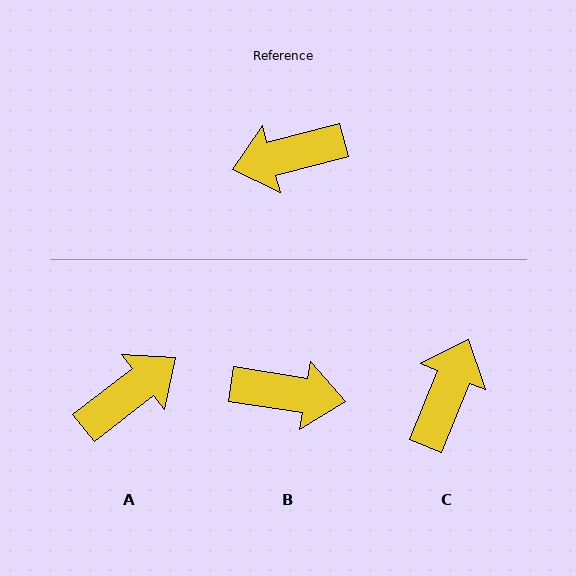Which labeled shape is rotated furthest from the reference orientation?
A, about 157 degrees away.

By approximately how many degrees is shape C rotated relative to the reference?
Approximately 127 degrees clockwise.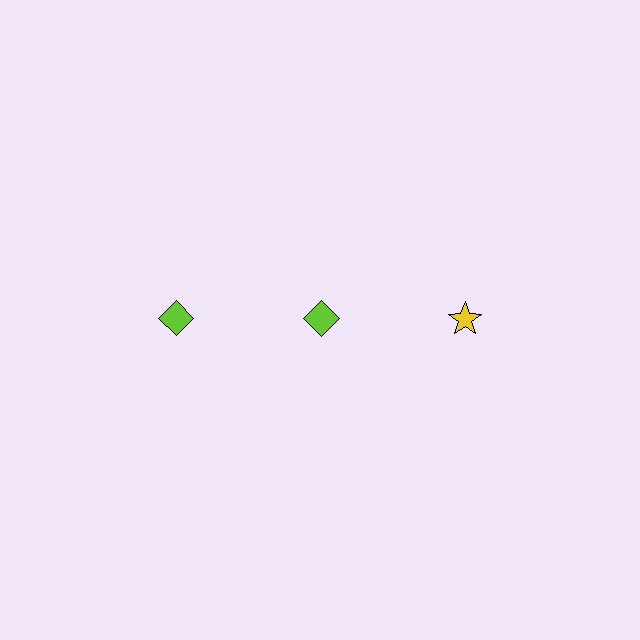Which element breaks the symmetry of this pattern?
The yellow star in the top row, center column breaks the symmetry. All other shapes are lime diamonds.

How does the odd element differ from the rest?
It differs in both color (yellow instead of lime) and shape (star instead of diamond).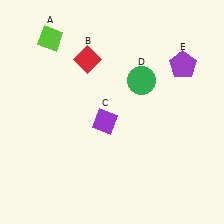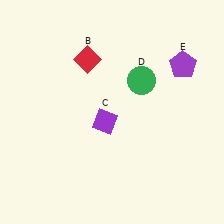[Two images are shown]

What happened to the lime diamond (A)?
The lime diamond (A) was removed in Image 2. It was in the top-left area of Image 1.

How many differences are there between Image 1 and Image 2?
There is 1 difference between the two images.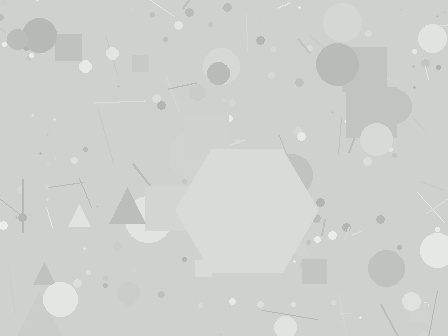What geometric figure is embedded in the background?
A hexagon is embedded in the background.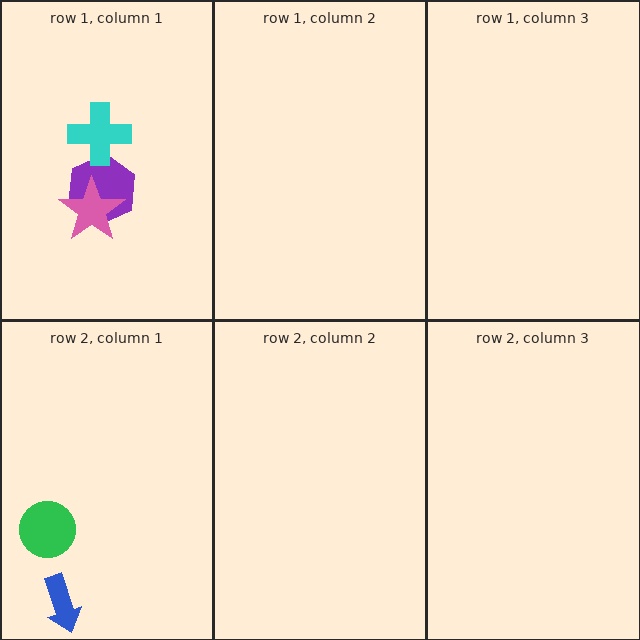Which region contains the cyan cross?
The row 1, column 1 region.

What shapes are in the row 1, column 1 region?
The purple hexagon, the pink star, the cyan cross.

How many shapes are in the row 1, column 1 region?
3.